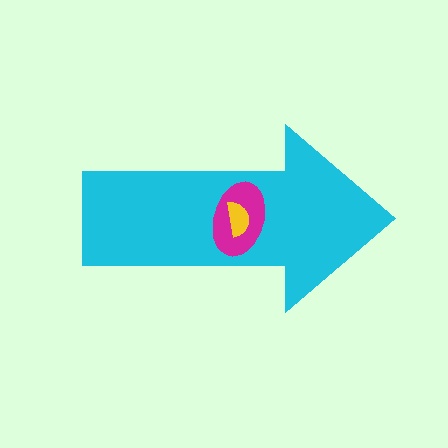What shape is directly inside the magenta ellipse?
The yellow semicircle.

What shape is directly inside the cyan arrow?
The magenta ellipse.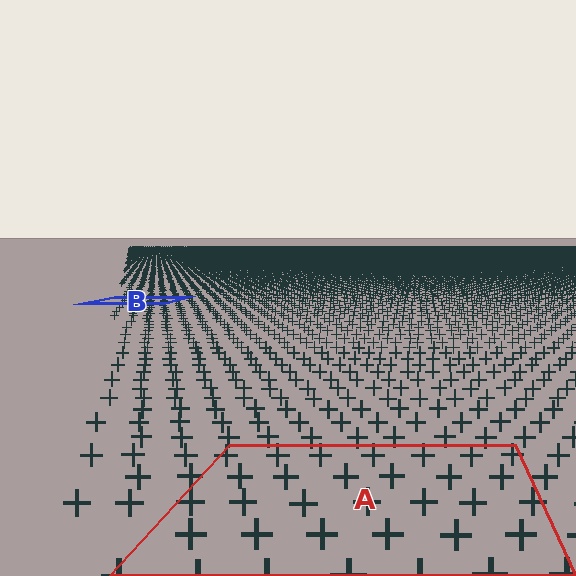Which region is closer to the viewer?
Region A is closer. The texture elements there are larger and more spread out.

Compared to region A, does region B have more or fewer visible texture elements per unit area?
Region B has more texture elements per unit area — they are packed more densely because it is farther away.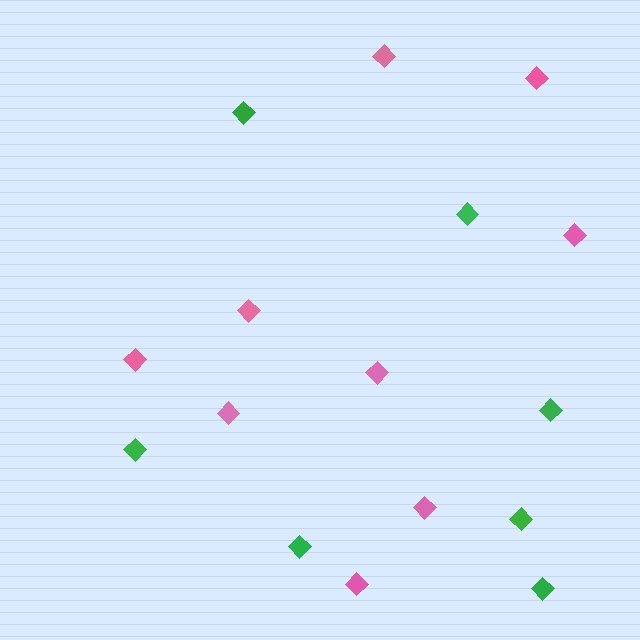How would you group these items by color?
There are 2 groups: one group of green diamonds (7) and one group of pink diamonds (9).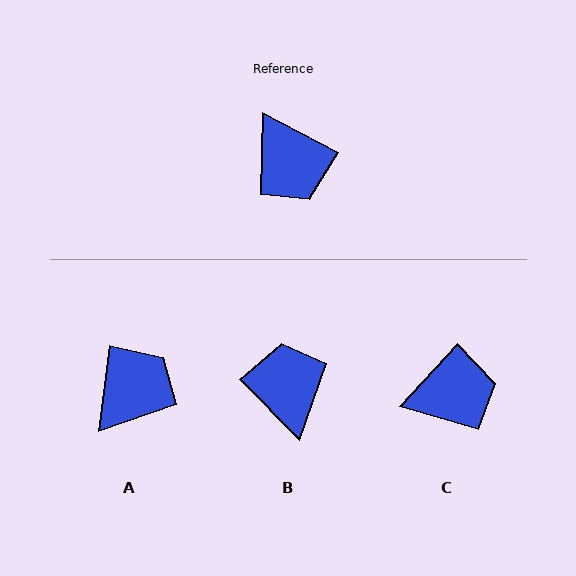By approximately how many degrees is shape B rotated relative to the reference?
Approximately 162 degrees counter-clockwise.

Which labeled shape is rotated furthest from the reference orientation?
B, about 162 degrees away.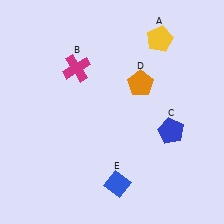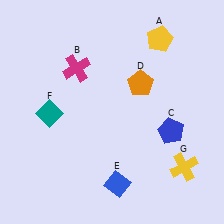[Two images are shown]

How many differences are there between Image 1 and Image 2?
There are 2 differences between the two images.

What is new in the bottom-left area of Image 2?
A teal diamond (F) was added in the bottom-left area of Image 2.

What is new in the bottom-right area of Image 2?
A yellow cross (G) was added in the bottom-right area of Image 2.